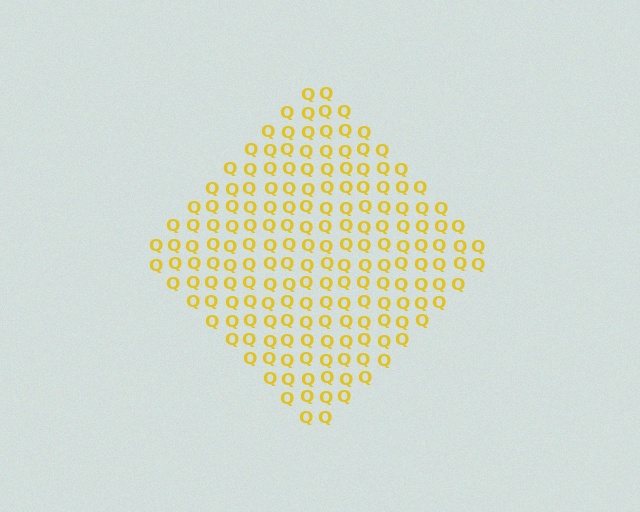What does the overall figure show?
The overall figure shows a diamond.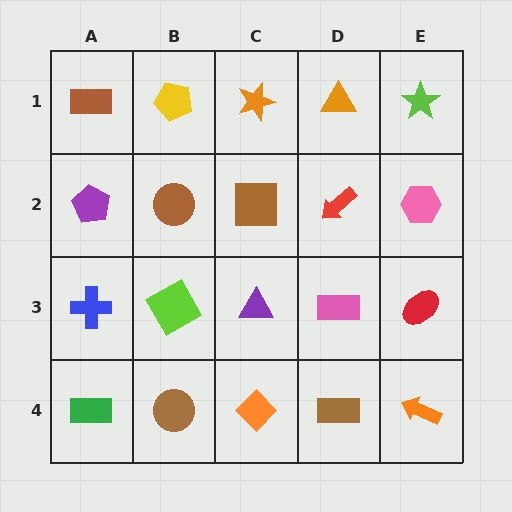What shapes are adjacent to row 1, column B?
A brown circle (row 2, column B), a brown rectangle (row 1, column A), an orange star (row 1, column C).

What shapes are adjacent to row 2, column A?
A brown rectangle (row 1, column A), a blue cross (row 3, column A), a brown circle (row 2, column B).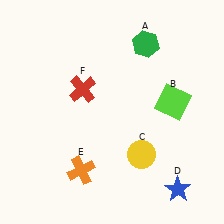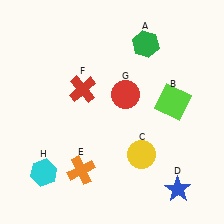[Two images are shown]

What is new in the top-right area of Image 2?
A red circle (G) was added in the top-right area of Image 2.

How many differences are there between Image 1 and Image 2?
There are 2 differences between the two images.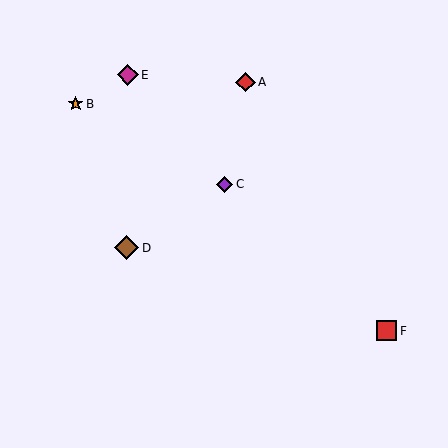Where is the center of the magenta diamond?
The center of the magenta diamond is at (128, 75).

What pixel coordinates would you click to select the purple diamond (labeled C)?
Click at (225, 185) to select the purple diamond C.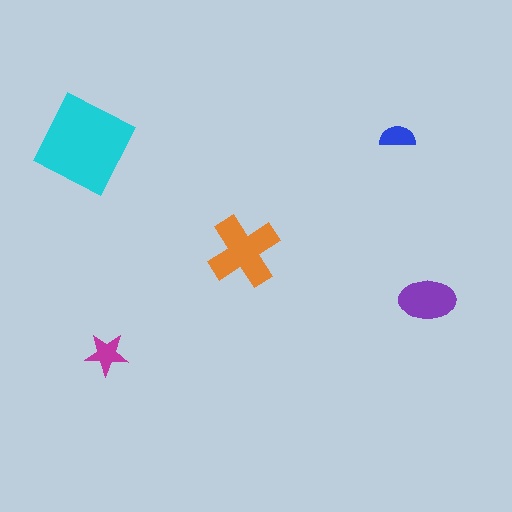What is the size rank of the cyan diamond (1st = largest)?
1st.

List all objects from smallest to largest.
The blue semicircle, the magenta star, the purple ellipse, the orange cross, the cyan diamond.